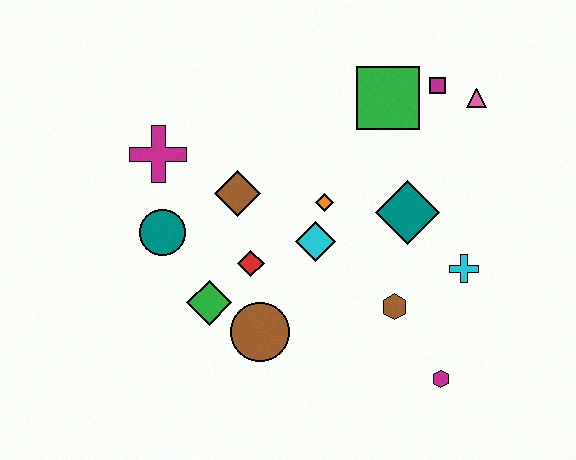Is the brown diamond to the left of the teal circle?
No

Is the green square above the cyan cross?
Yes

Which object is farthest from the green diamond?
The pink triangle is farthest from the green diamond.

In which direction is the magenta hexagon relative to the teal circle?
The magenta hexagon is to the right of the teal circle.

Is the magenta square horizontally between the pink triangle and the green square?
Yes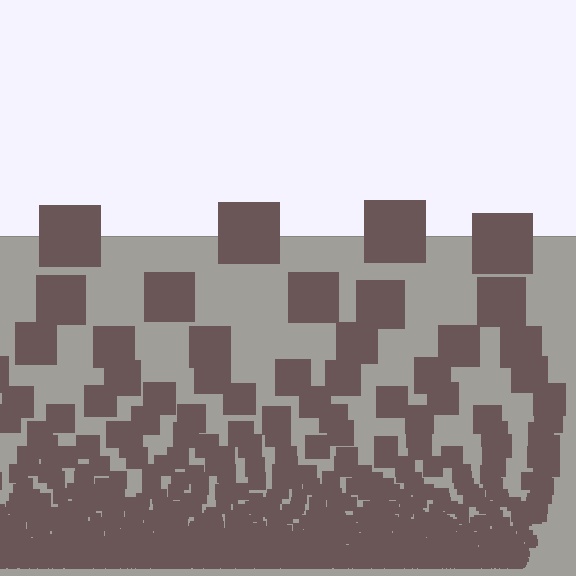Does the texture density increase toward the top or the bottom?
Density increases toward the bottom.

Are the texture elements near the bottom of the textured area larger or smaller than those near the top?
Smaller. The gradient is inverted — elements near the bottom are smaller and denser.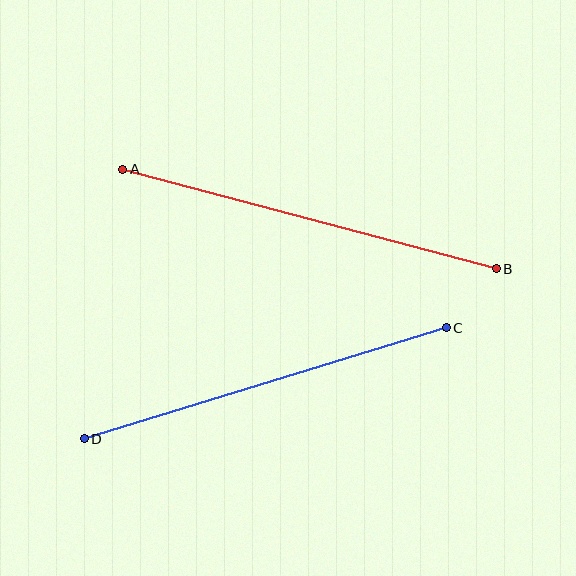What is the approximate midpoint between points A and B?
The midpoint is at approximately (310, 219) pixels.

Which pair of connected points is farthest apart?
Points A and B are farthest apart.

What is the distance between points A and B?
The distance is approximately 387 pixels.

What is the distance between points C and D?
The distance is approximately 378 pixels.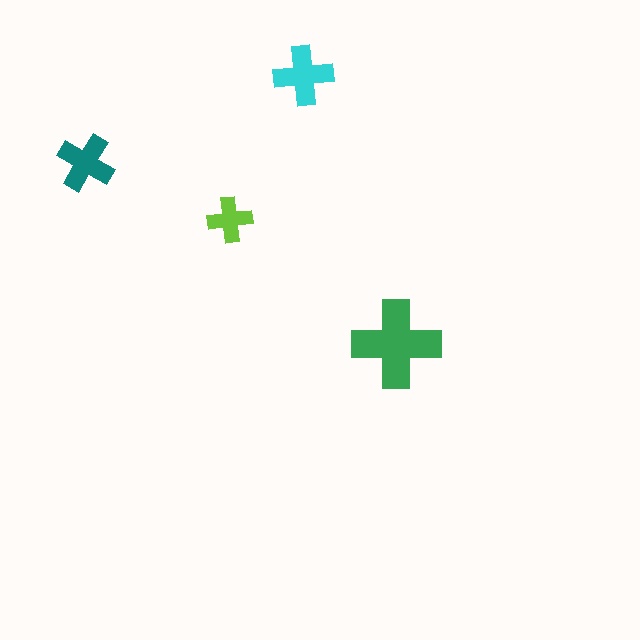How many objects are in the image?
There are 4 objects in the image.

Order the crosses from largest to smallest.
the green one, the cyan one, the teal one, the lime one.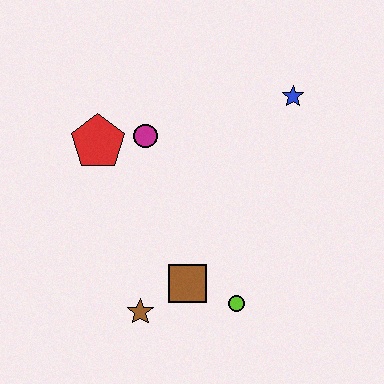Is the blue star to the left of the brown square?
No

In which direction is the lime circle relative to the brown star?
The lime circle is to the right of the brown star.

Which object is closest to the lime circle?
The brown square is closest to the lime circle.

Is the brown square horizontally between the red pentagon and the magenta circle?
No